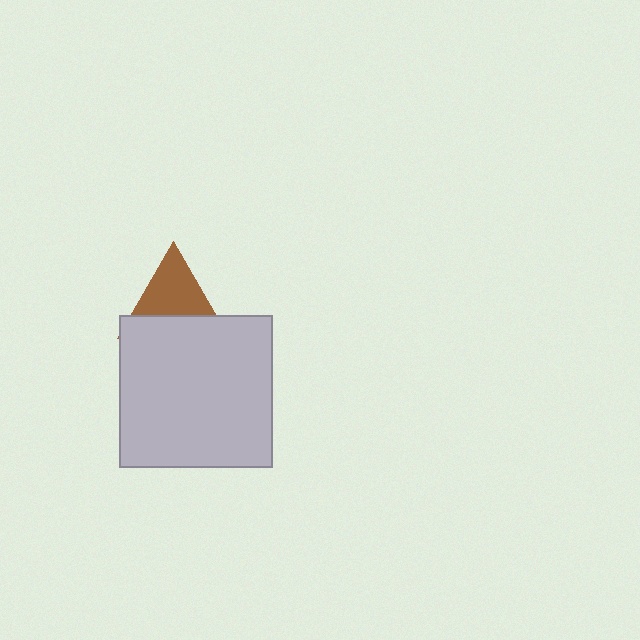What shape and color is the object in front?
The object in front is a light gray square.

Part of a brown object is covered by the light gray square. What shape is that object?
It is a triangle.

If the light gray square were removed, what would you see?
You would see the complete brown triangle.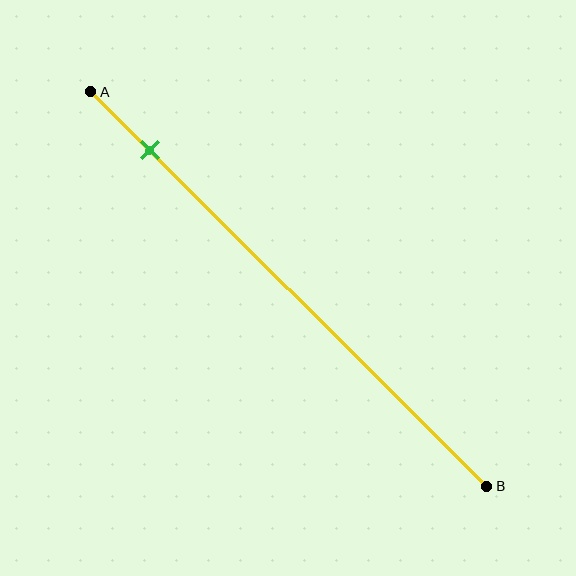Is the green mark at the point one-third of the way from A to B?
No, the mark is at about 15% from A, not at the 33% one-third point.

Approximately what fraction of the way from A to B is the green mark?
The green mark is approximately 15% of the way from A to B.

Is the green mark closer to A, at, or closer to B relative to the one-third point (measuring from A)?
The green mark is closer to point A than the one-third point of segment AB.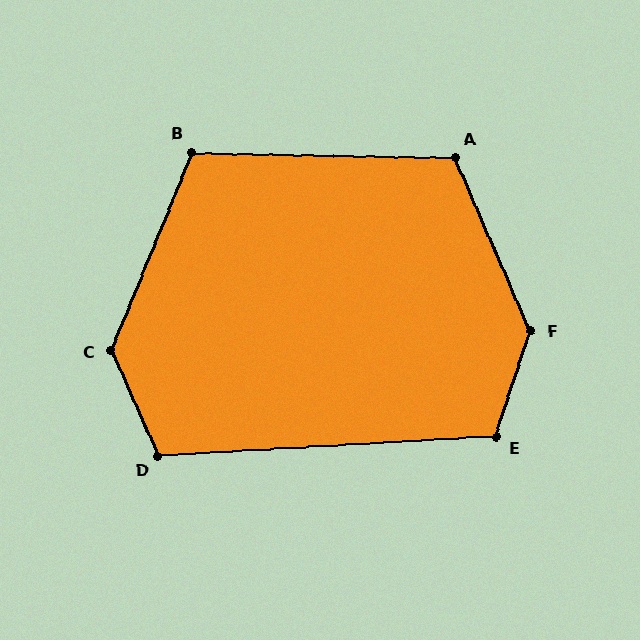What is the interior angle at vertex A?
Approximately 115 degrees (obtuse).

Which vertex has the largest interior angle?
F, at approximately 138 degrees.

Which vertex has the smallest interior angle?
D, at approximately 111 degrees.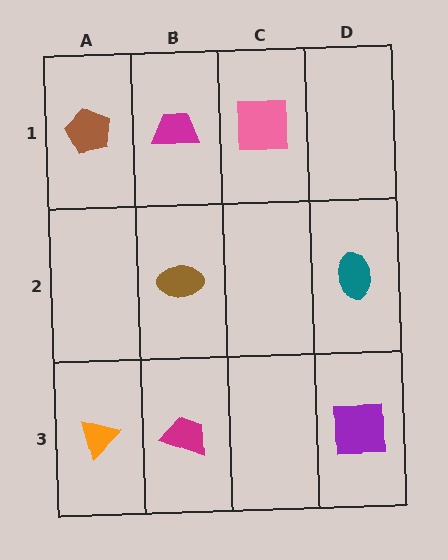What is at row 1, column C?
A pink square.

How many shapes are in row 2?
2 shapes.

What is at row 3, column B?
A magenta trapezoid.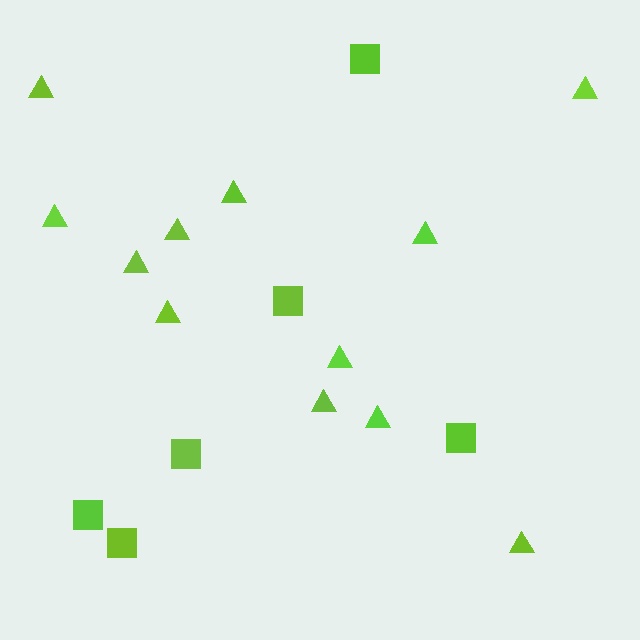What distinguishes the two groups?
There are 2 groups: one group of squares (6) and one group of triangles (12).